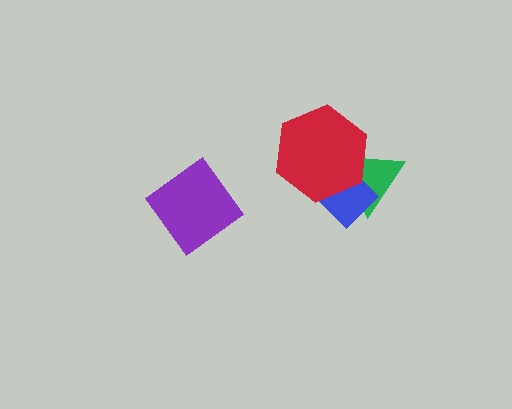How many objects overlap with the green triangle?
2 objects overlap with the green triangle.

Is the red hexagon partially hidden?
No, no other shape covers it.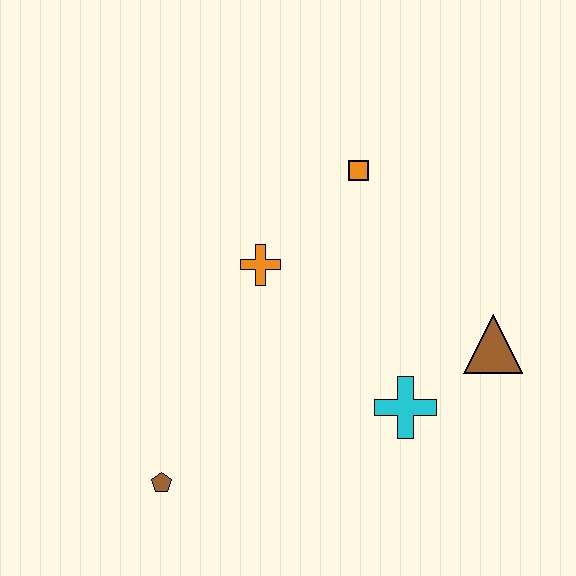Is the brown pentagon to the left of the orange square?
Yes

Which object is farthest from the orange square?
The brown pentagon is farthest from the orange square.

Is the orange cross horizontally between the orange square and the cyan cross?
No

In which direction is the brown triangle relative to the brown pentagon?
The brown triangle is to the right of the brown pentagon.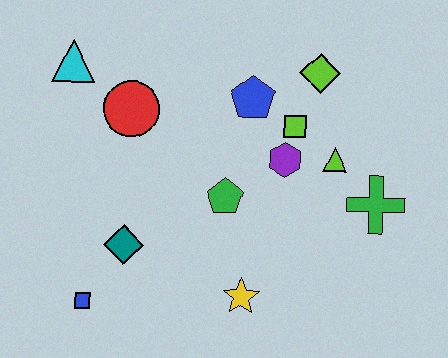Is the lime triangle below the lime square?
Yes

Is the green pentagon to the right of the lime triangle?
No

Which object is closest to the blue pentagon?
The lime square is closest to the blue pentagon.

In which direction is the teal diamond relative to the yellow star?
The teal diamond is to the left of the yellow star.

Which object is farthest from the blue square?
The lime diamond is farthest from the blue square.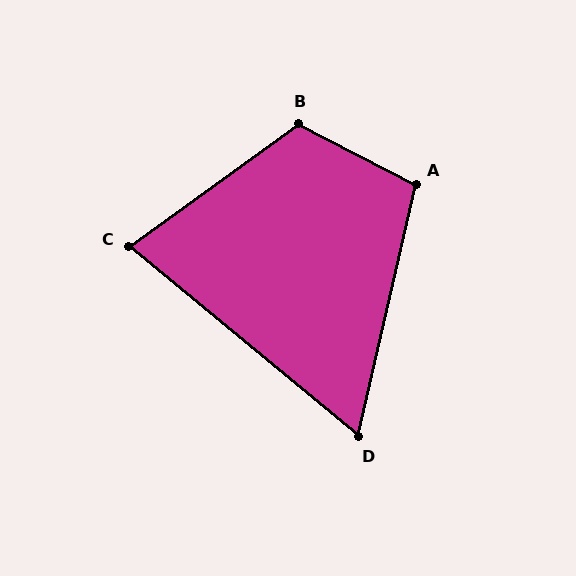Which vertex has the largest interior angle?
B, at approximately 117 degrees.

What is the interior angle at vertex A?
Approximately 105 degrees (obtuse).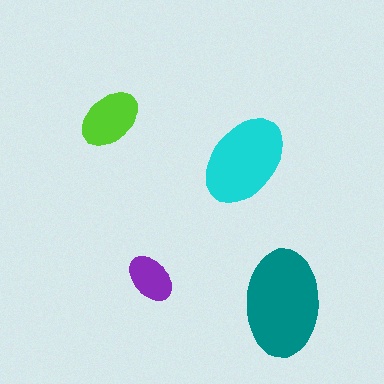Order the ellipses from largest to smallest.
the teal one, the cyan one, the lime one, the purple one.